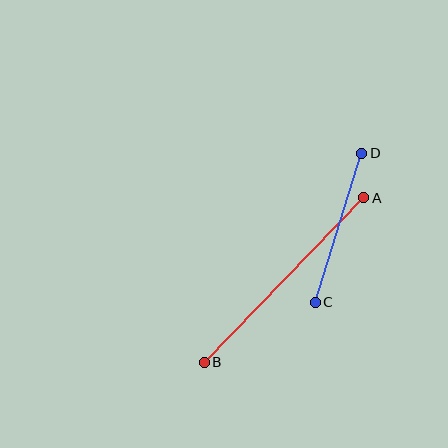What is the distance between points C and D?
The distance is approximately 156 pixels.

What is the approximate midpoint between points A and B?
The midpoint is at approximately (284, 280) pixels.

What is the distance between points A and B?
The distance is approximately 229 pixels.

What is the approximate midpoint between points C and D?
The midpoint is at approximately (338, 228) pixels.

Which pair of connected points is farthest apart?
Points A and B are farthest apart.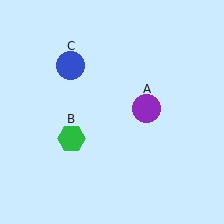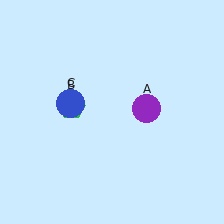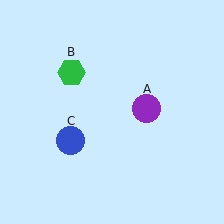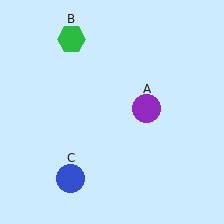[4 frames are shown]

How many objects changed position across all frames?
2 objects changed position: green hexagon (object B), blue circle (object C).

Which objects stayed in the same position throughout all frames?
Purple circle (object A) remained stationary.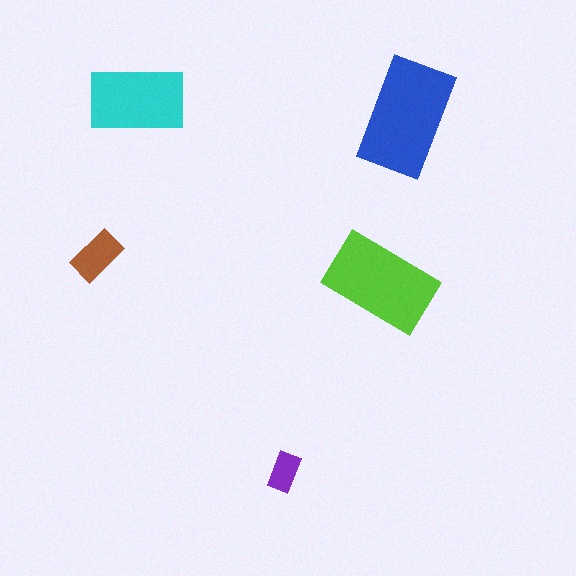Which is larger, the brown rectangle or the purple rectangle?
The brown one.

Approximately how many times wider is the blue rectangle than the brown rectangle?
About 2 times wider.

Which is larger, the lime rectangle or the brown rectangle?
The lime one.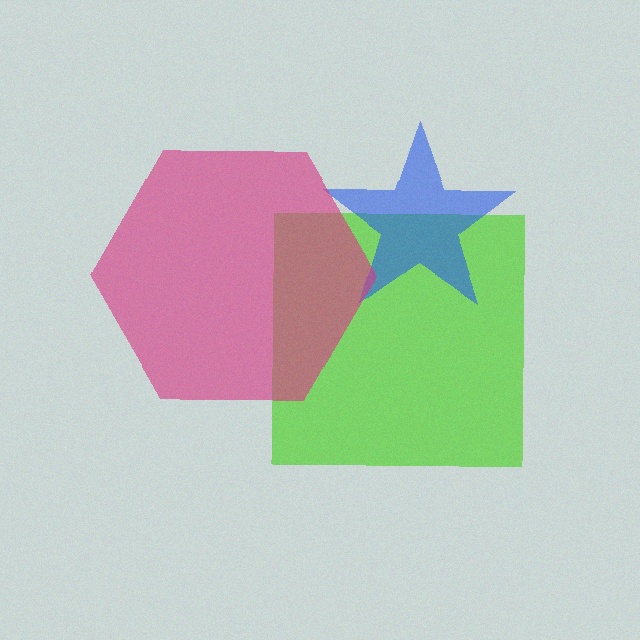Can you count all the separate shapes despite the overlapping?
Yes, there are 3 separate shapes.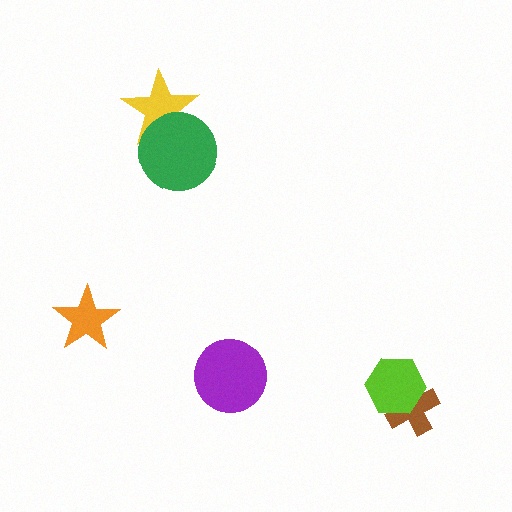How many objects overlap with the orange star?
0 objects overlap with the orange star.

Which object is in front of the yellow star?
The green circle is in front of the yellow star.